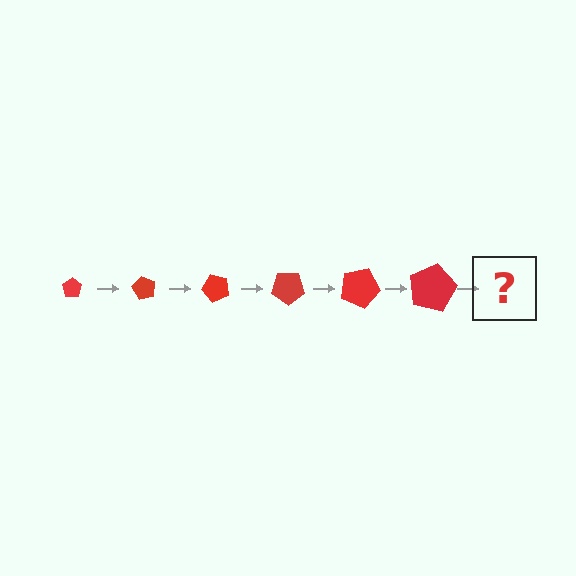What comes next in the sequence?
The next element should be a pentagon, larger than the previous one and rotated 360 degrees from the start.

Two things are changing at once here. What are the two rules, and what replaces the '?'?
The two rules are that the pentagon grows larger each step and it rotates 60 degrees each step. The '?' should be a pentagon, larger than the previous one and rotated 360 degrees from the start.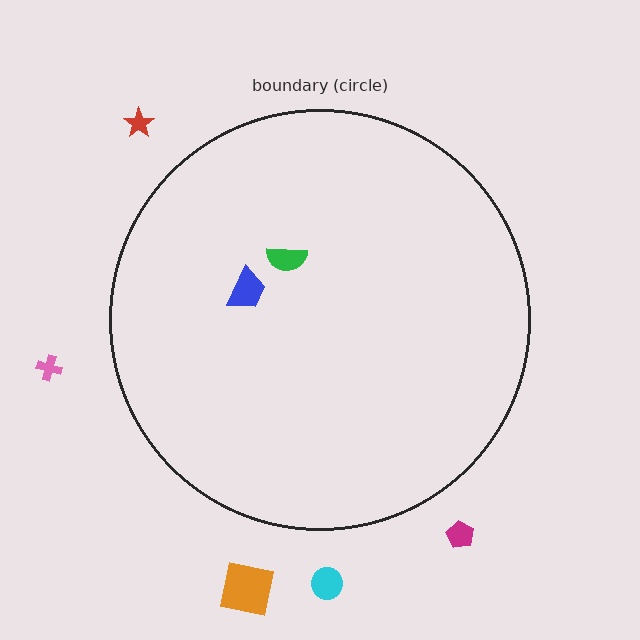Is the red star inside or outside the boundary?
Outside.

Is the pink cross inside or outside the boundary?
Outside.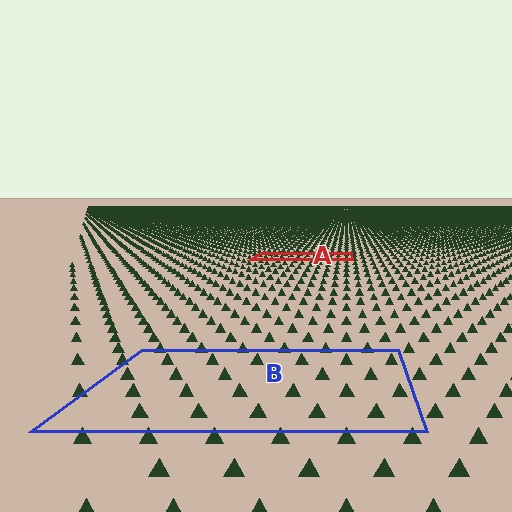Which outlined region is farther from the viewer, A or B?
Region A is farther from the viewer — the texture elements inside it appear smaller and more densely packed.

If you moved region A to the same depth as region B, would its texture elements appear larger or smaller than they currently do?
They would appear larger. At a closer depth, the same texture elements are projected at a bigger on-screen size.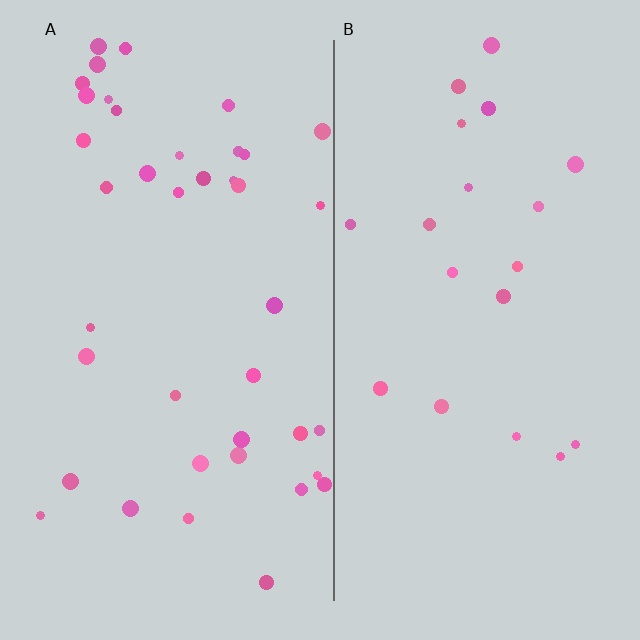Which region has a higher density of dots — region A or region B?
A (the left).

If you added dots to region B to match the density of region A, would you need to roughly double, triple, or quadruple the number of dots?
Approximately double.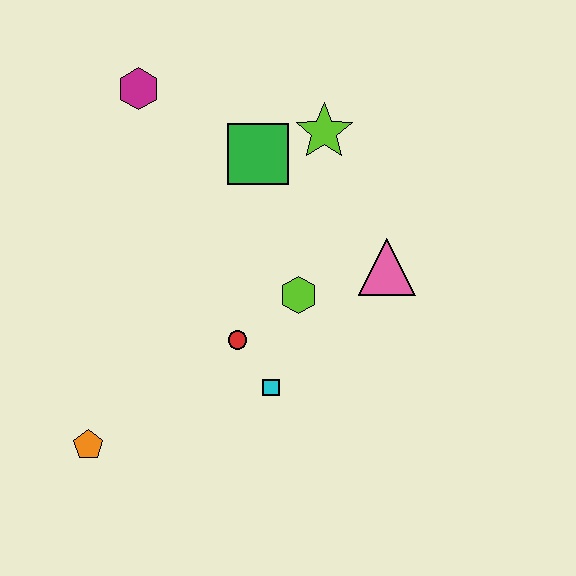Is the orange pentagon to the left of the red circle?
Yes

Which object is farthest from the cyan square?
The magenta hexagon is farthest from the cyan square.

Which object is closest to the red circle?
The cyan square is closest to the red circle.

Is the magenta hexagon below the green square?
No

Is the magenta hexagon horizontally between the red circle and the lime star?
No